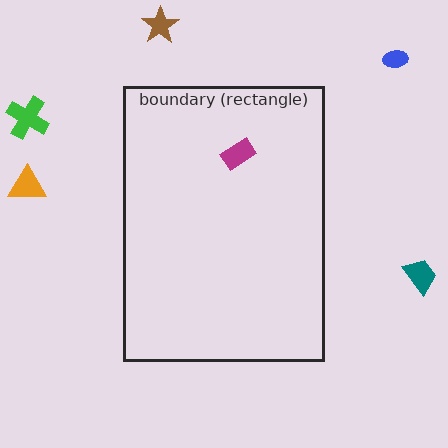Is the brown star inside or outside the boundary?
Outside.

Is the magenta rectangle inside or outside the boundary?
Inside.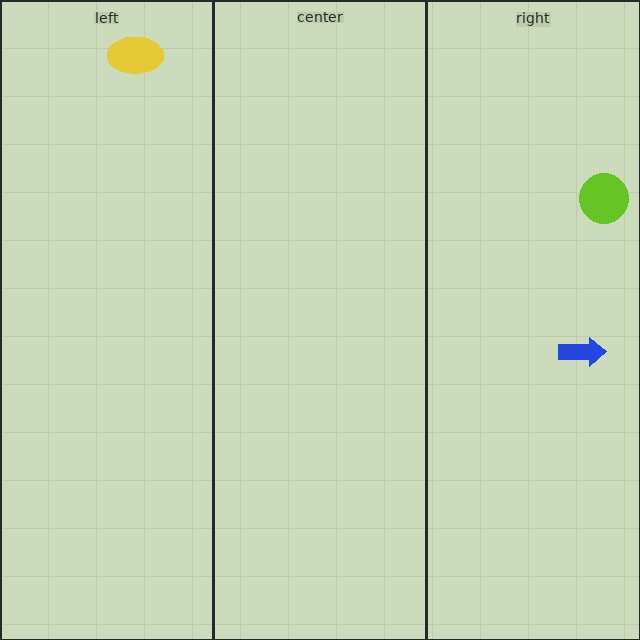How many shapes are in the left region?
1.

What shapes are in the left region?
The yellow ellipse.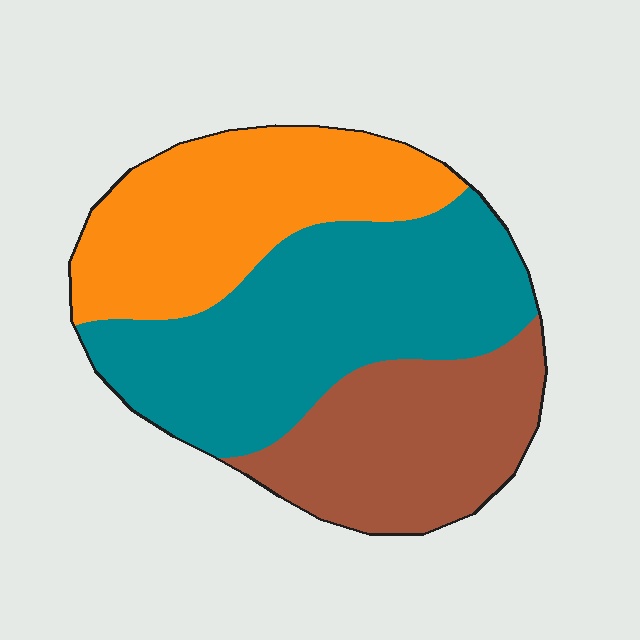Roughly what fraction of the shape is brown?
Brown takes up between a sixth and a third of the shape.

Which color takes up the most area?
Teal, at roughly 40%.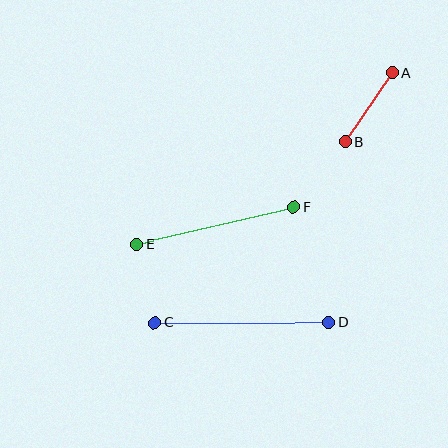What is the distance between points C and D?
The distance is approximately 174 pixels.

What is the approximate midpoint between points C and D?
The midpoint is at approximately (241, 323) pixels.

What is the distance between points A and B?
The distance is approximately 83 pixels.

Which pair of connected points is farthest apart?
Points C and D are farthest apart.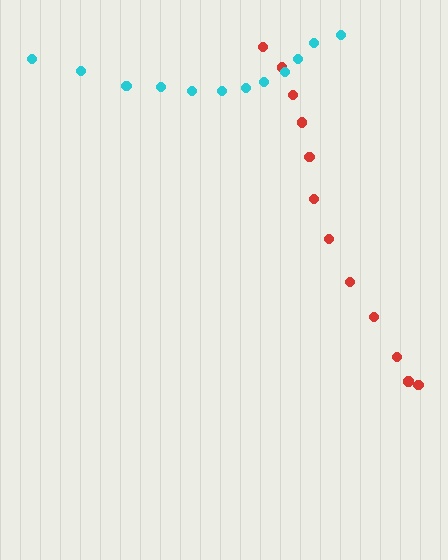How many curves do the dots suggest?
There are 2 distinct paths.